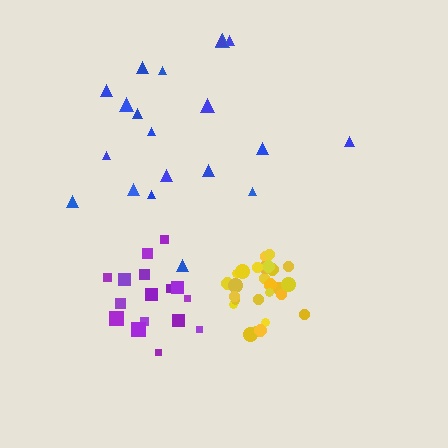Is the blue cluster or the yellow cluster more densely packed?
Yellow.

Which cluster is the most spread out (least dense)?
Blue.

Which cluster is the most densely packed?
Yellow.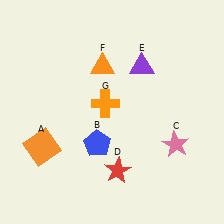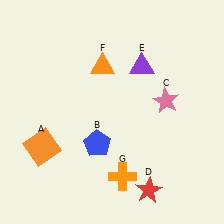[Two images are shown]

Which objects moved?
The objects that moved are: the pink star (C), the red star (D), the orange cross (G).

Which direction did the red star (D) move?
The red star (D) moved right.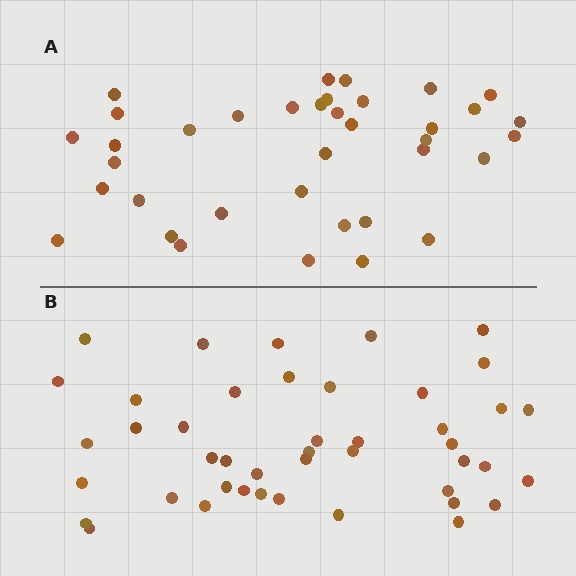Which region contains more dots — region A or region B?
Region B (the bottom region) has more dots.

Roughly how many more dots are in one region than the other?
Region B has roughly 8 or so more dots than region A.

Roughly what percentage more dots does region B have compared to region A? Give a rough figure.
About 20% more.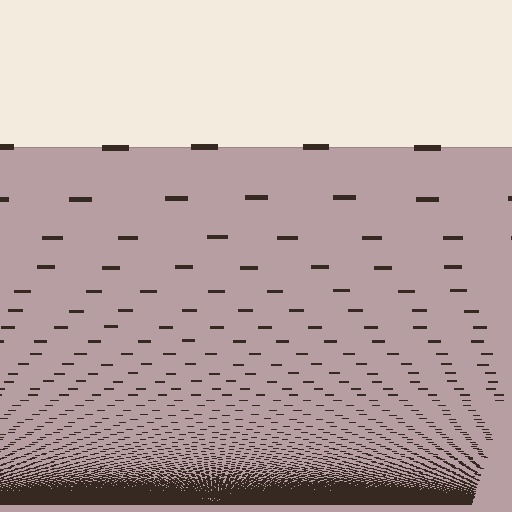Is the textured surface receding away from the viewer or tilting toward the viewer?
The surface appears to tilt toward the viewer. Texture elements get larger and sparser toward the top.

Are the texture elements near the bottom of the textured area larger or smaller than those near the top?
Smaller. The gradient is inverted — elements near the bottom are smaller and denser.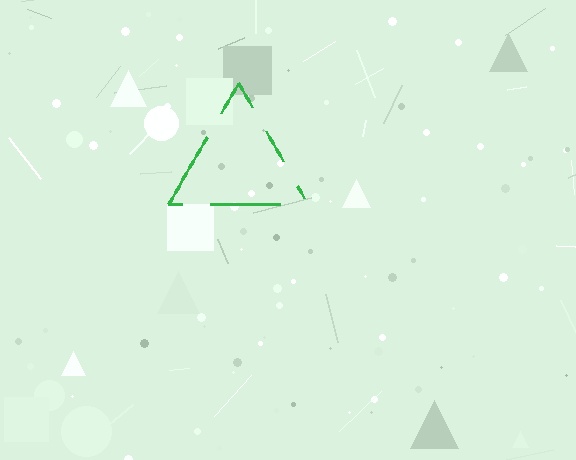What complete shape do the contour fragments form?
The contour fragments form a triangle.